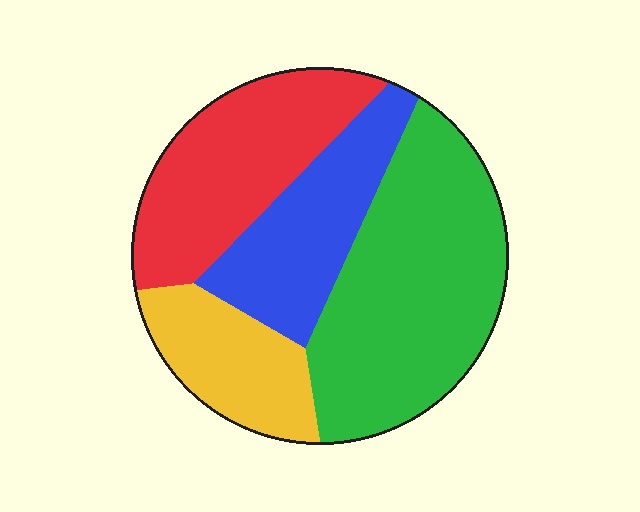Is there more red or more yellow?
Red.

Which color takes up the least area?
Yellow, at roughly 15%.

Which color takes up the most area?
Green, at roughly 40%.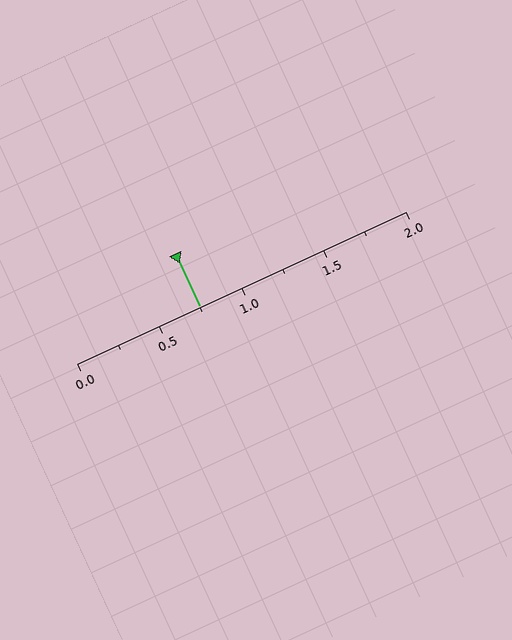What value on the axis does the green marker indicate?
The marker indicates approximately 0.75.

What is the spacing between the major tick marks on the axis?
The major ticks are spaced 0.5 apart.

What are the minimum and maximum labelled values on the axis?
The axis runs from 0.0 to 2.0.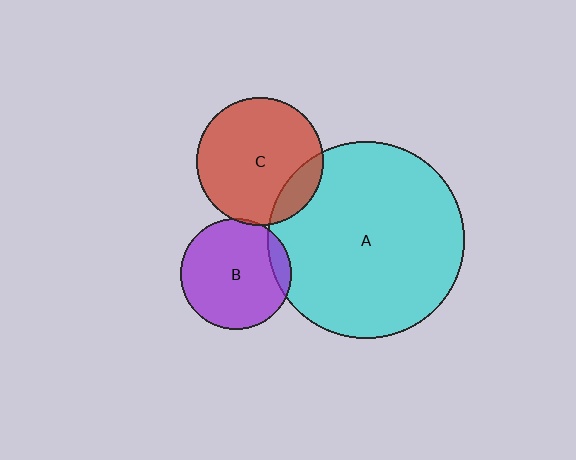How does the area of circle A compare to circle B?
Approximately 3.1 times.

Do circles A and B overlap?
Yes.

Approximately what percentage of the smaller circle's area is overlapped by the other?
Approximately 10%.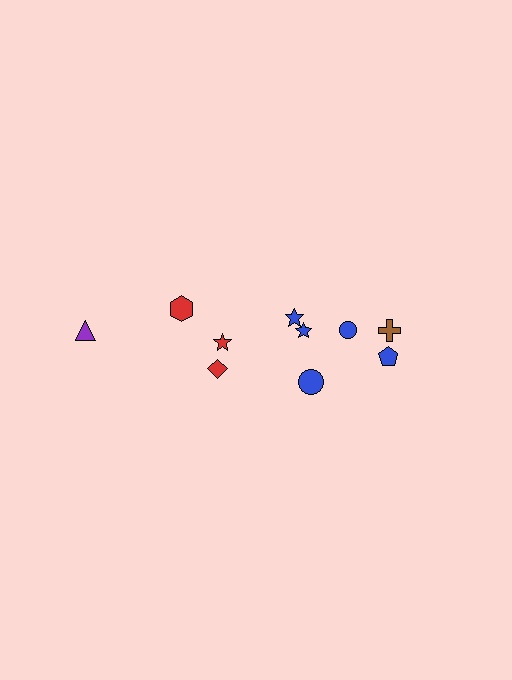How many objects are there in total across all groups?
There are 10 objects.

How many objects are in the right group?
There are 6 objects.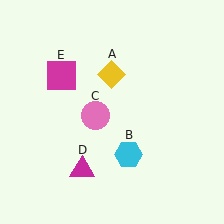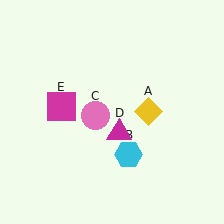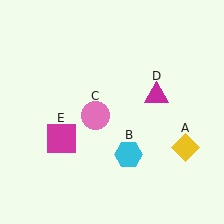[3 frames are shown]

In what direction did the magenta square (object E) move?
The magenta square (object E) moved down.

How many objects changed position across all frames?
3 objects changed position: yellow diamond (object A), magenta triangle (object D), magenta square (object E).